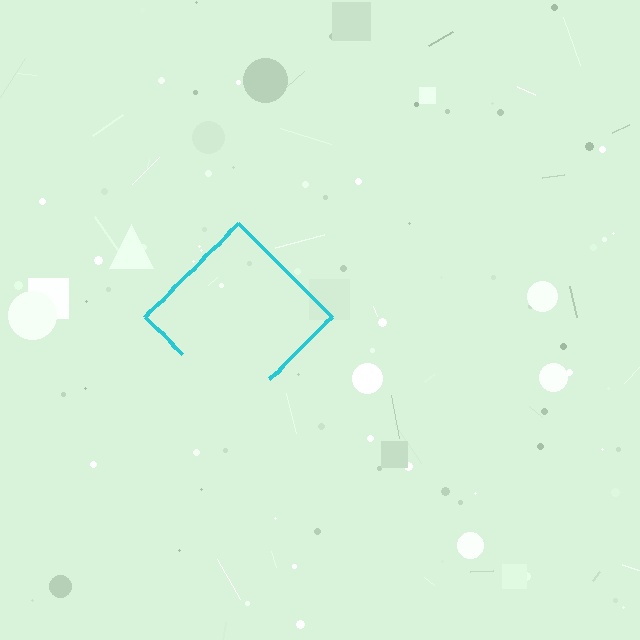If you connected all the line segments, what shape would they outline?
They would outline a diamond.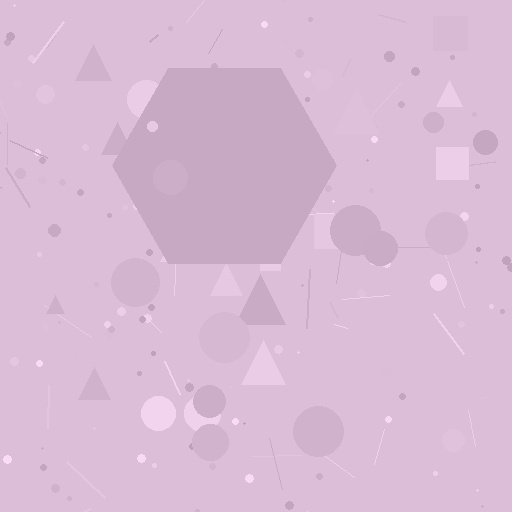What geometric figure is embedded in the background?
A hexagon is embedded in the background.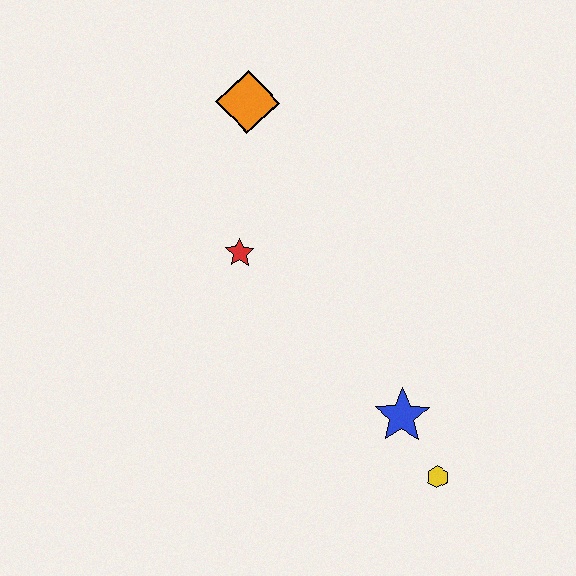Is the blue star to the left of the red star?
No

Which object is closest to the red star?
The orange diamond is closest to the red star.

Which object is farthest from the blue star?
The orange diamond is farthest from the blue star.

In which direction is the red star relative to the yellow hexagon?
The red star is above the yellow hexagon.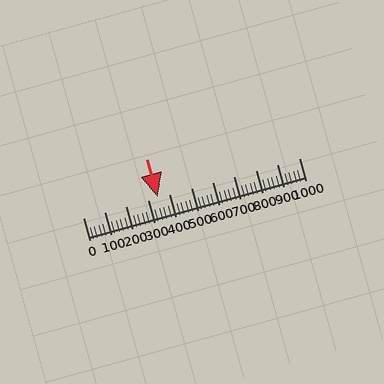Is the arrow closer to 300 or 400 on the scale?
The arrow is closer to 300.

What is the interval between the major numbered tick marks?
The major tick marks are spaced 100 units apart.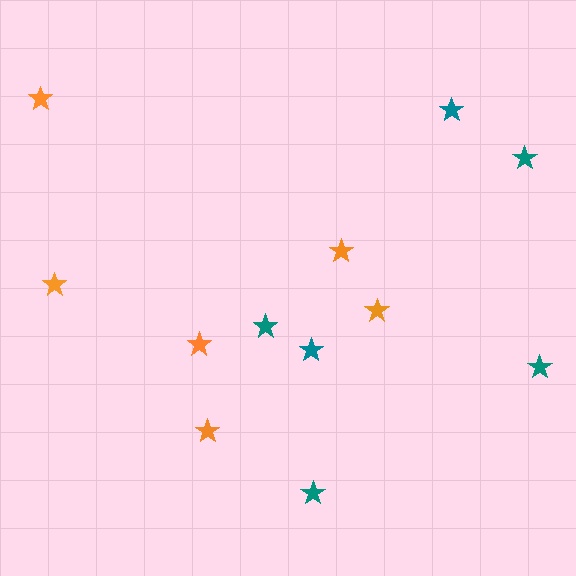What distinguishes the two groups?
There are 2 groups: one group of orange stars (6) and one group of teal stars (6).